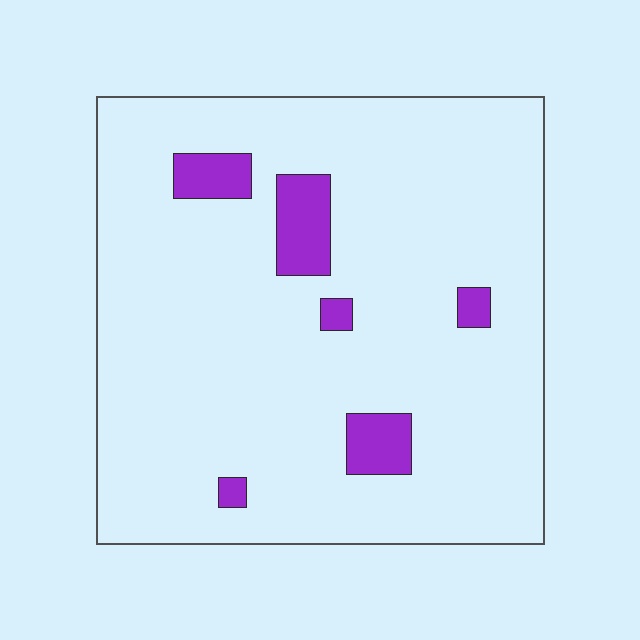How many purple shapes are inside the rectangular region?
6.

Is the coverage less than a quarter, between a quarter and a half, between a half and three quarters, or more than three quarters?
Less than a quarter.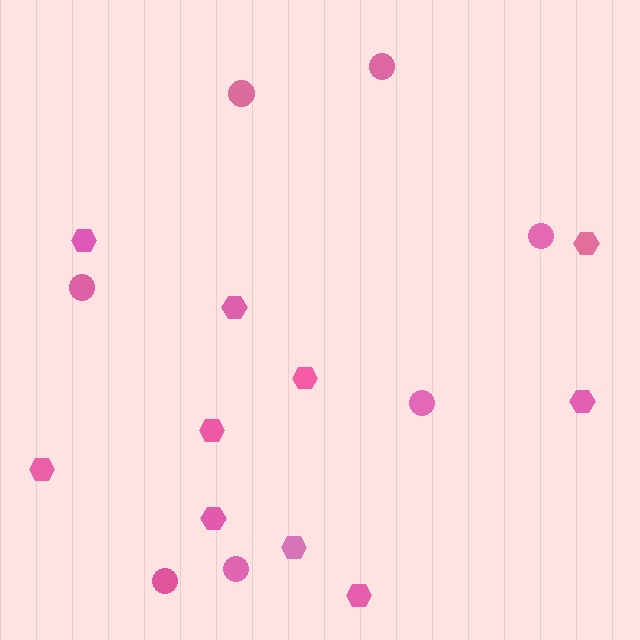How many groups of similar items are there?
There are 2 groups: one group of hexagons (10) and one group of circles (7).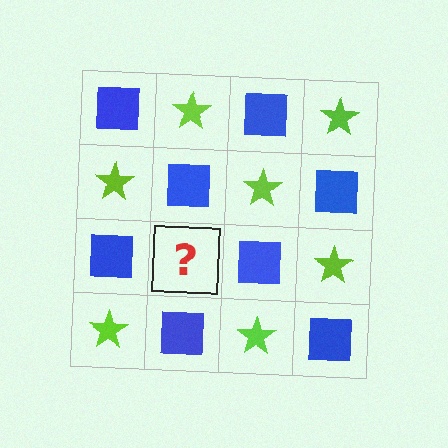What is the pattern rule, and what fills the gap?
The rule is that it alternates blue square and lime star in a checkerboard pattern. The gap should be filled with a lime star.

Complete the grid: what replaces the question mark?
The question mark should be replaced with a lime star.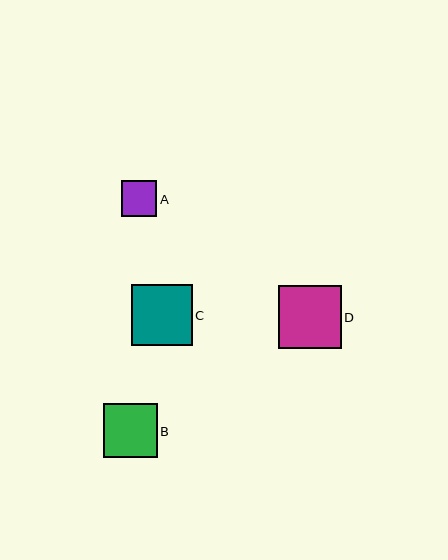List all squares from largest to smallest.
From largest to smallest: D, C, B, A.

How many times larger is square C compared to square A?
Square C is approximately 1.7 times the size of square A.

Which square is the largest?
Square D is the largest with a size of approximately 63 pixels.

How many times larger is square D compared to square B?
Square D is approximately 1.2 times the size of square B.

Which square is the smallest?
Square A is the smallest with a size of approximately 36 pixels.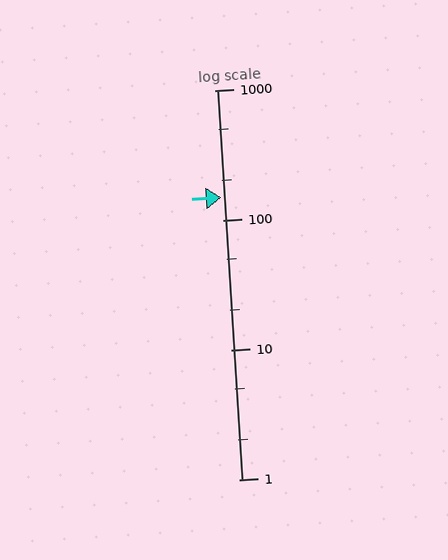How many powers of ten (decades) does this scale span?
The scale spans 3 decades, from 1 to 1000.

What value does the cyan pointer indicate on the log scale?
The pointer indicates approximately 150.